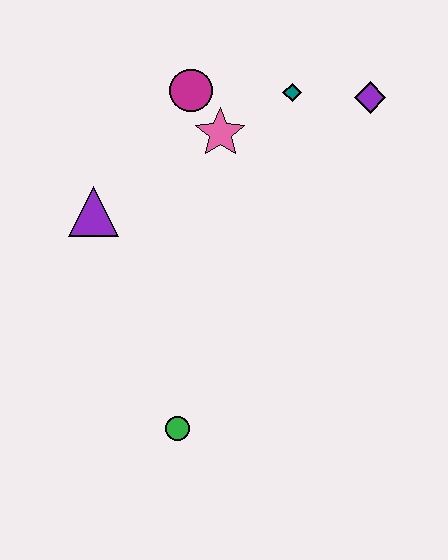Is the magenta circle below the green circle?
No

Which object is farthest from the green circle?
The purple diamond is farthest from the green circle.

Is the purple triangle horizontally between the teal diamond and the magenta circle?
No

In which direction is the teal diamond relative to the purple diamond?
The teal diamond is to the left of the purple diamond.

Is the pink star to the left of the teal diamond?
Yes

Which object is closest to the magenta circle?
The pink star is closest to the magenta circle.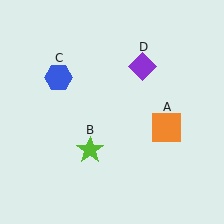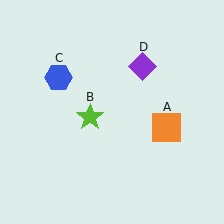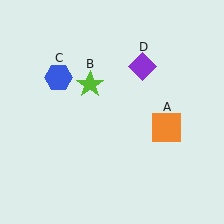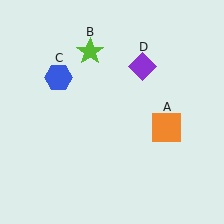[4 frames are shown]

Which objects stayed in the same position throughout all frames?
Orange square (object A) and blue hexagon (object C) and purple diamond (object D) remained stationary.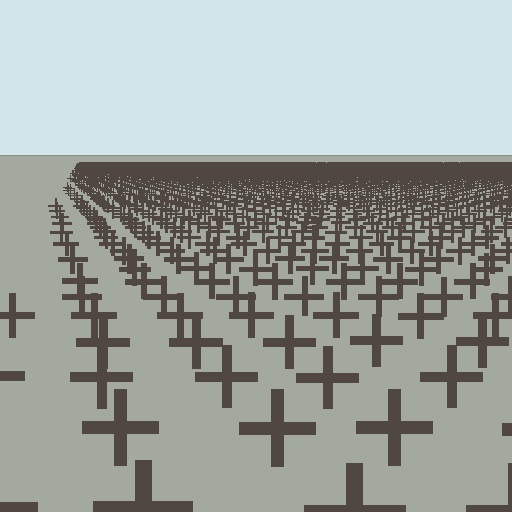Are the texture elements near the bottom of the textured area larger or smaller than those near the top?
Larger. Near the bottom, elements are closer to the viewer and appear at a bigger on-screen size.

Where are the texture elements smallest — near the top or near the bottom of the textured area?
Near the top.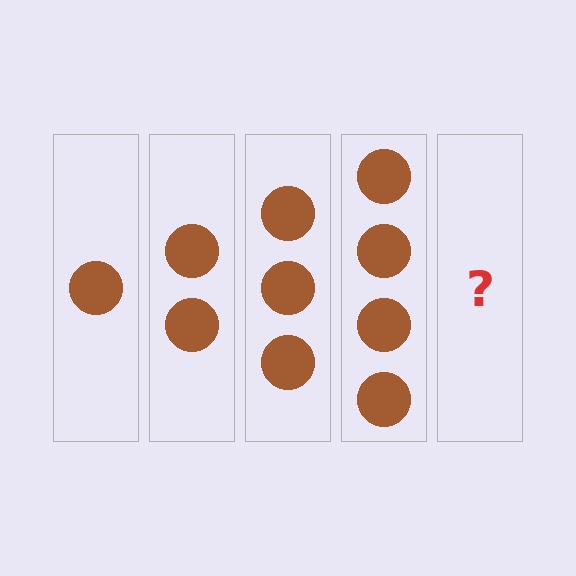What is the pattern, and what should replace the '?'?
The pattern is that each step adds one more circle. The '?' should be 5 circles.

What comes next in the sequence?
The next element should be 5 circles.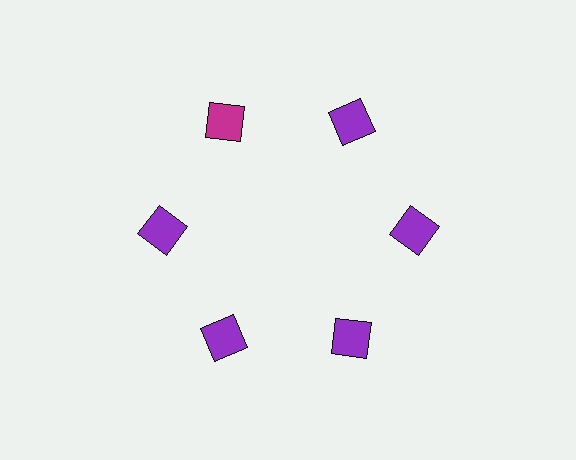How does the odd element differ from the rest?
It has a different color: magenta instead of purple.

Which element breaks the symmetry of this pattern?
The magenta square at roughly the 11 o'clock position breaks the symmetry. All other shapes are purple squares.